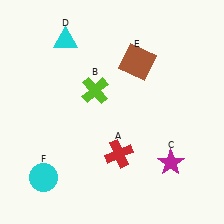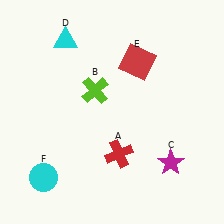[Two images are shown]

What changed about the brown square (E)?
In Image 1, E is brown. In Image 2, it changed to red.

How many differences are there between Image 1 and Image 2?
There is 1 difference between the two images.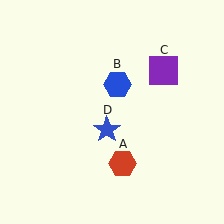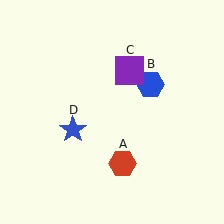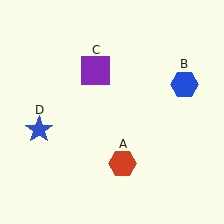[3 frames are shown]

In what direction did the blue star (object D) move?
The blue star (object D) moved left.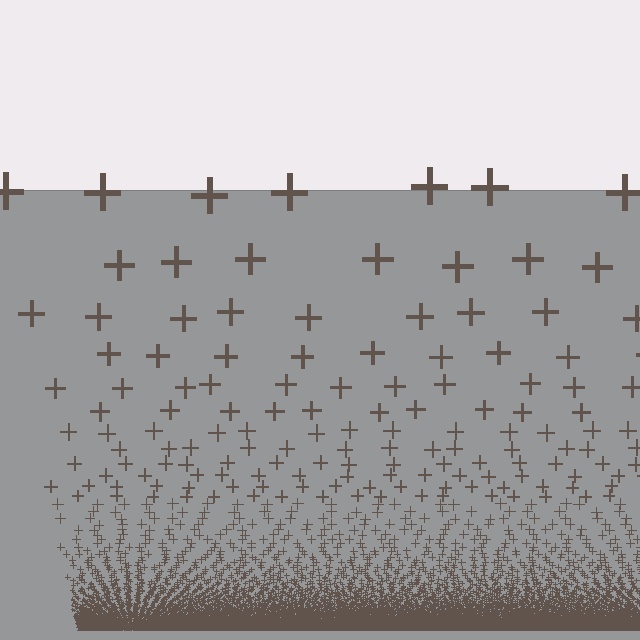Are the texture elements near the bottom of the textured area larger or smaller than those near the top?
Smaller. The gradient is inverted — elements near the bottom are smaller and denser.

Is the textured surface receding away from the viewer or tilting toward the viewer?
The surface appears to tilt toward the viewer. Texture elements get larger and sparser toward the top.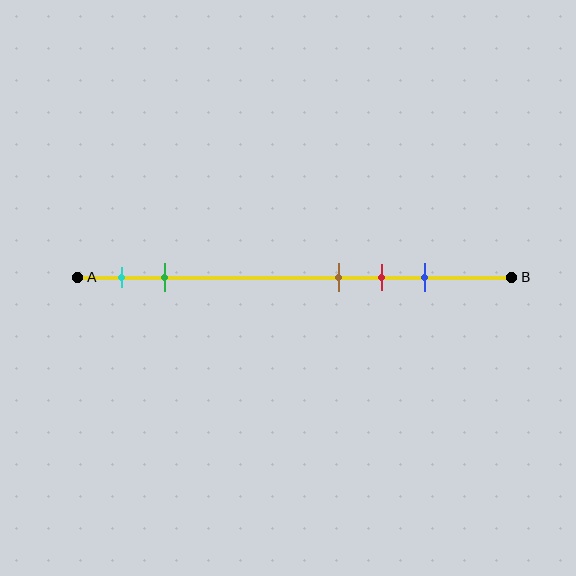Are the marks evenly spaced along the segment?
No, the marks are not evenly spaced.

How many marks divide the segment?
There are 5 marks dividing the segment.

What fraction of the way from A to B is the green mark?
The green mark is approximately 20% (0.2) of the way from A to B.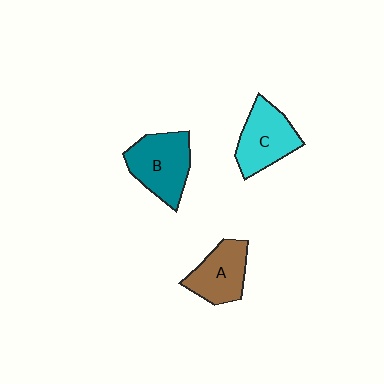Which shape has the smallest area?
Shape A (brown).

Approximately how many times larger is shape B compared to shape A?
Approximately 1.2 times.